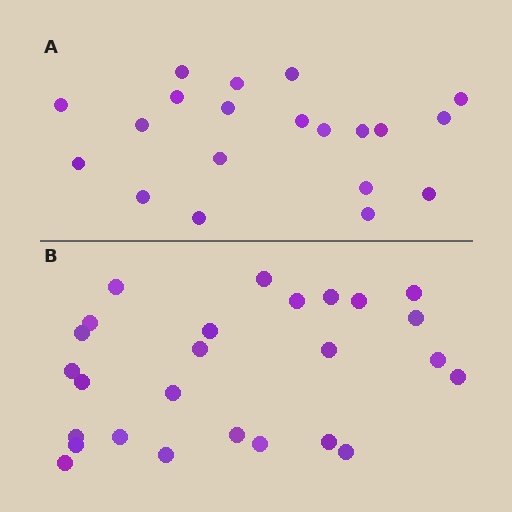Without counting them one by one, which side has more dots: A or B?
Region B (the bottom region) has more dots.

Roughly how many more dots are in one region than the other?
Region B has about 6 more dots than region A.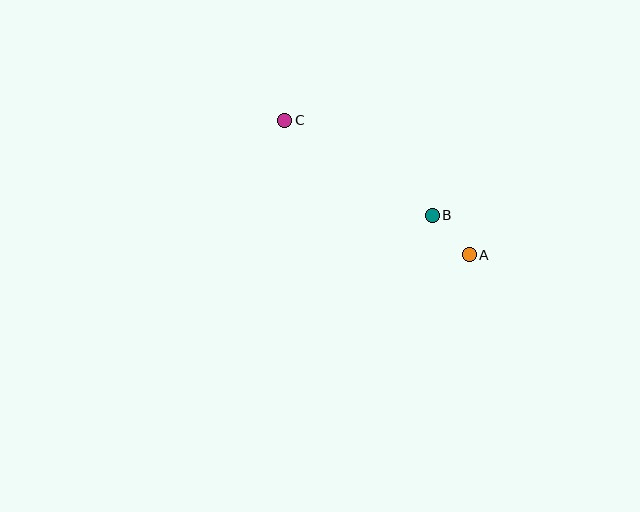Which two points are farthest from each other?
Points A and C are farthest from each other.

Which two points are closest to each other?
Points A and B are closest to each other.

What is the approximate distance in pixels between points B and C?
The distance between B and C is approximately 175 pixels.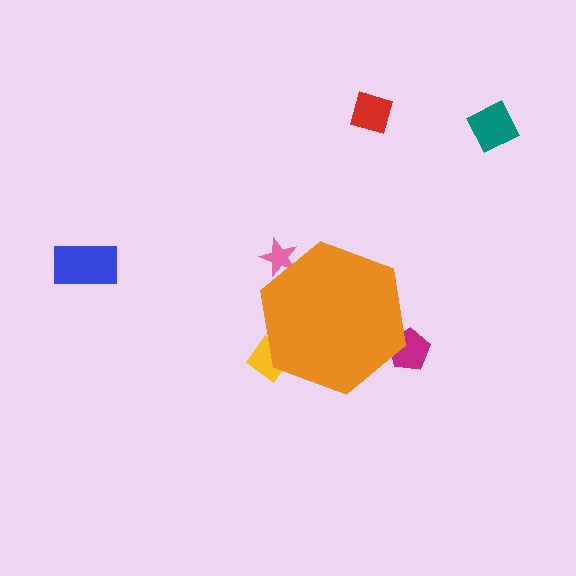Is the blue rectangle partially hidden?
No, the blue rectangle is fully visible.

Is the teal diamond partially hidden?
No, the teal diamond is fully visible.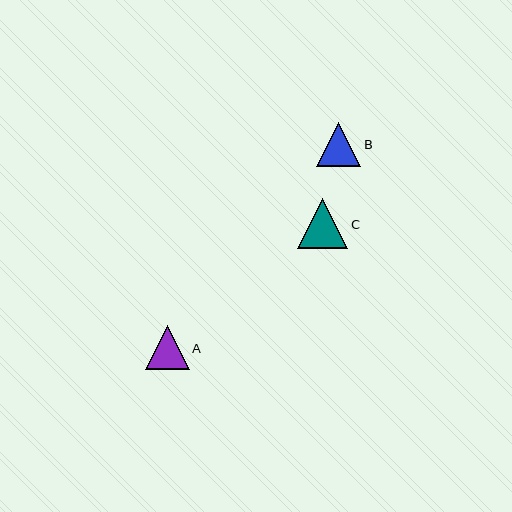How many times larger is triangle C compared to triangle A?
Triangle C is approximately 1.2 times the size of triangle A.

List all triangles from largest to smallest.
From largest to smallest: C, B, A.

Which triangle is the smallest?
Triangle A is the smallest with a size of approximately 44 pixels.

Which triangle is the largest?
Triangle C is the largest with a size of approximately 51 pixels.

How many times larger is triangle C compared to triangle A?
Triangle C is approximately 1.2 times the size of triangle A.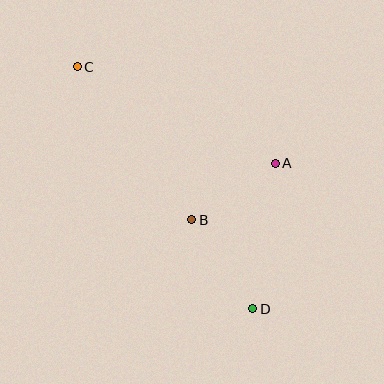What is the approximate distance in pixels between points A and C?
The distance between A and C is approximately 220 pixels.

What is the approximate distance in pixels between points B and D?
The distance between B and D is approximately 108 pixels.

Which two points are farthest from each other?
Points C and D are farthest from each other.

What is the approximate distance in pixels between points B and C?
The distance between B and C is approximately 191 pixels.